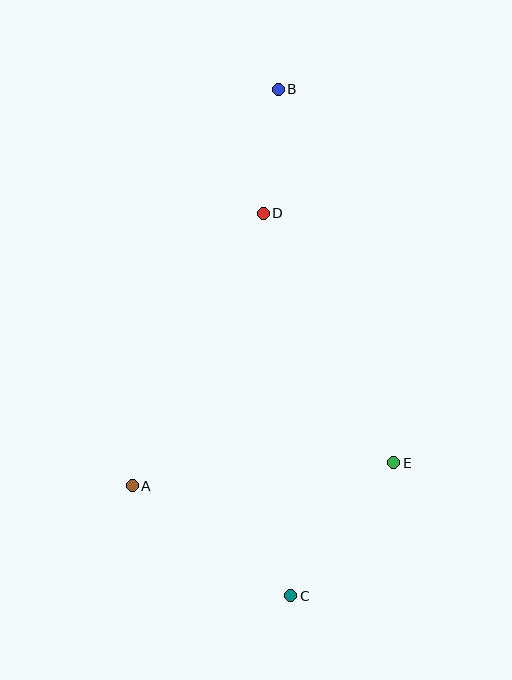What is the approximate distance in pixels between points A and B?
The distance between A and B is approximately 422 pixels.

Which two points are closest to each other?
Points B and D are closest to each other.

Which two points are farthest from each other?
Points B and C are farthest from each other.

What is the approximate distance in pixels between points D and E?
The distance between D and E is approximately 282 pixels.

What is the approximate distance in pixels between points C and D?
The distance between C and D is approximately 383 pixels.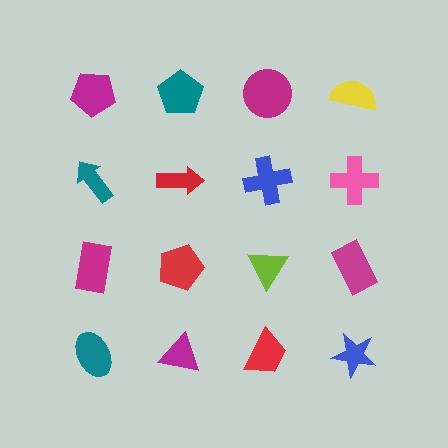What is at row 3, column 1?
A magenta rectangle.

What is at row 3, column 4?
A magenta rectangle.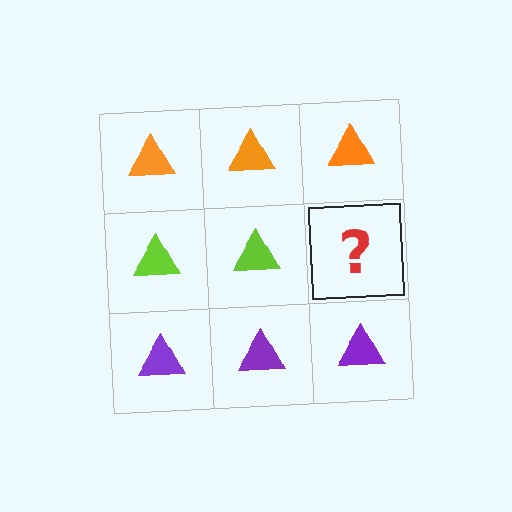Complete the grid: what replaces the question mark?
The question mark should be replaced with a lime triangle.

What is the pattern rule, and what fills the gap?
The rule is that each row has a consistent color. The gap should be filled with a lime triangle.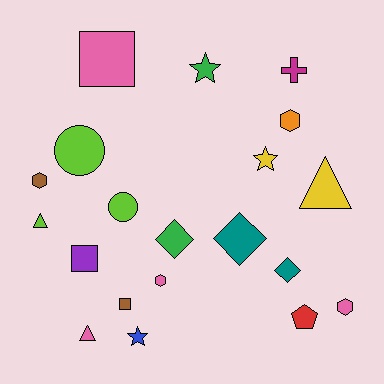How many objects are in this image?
There are 20 objects.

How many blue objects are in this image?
There is 1 blue object.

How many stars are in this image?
There are 3 stars.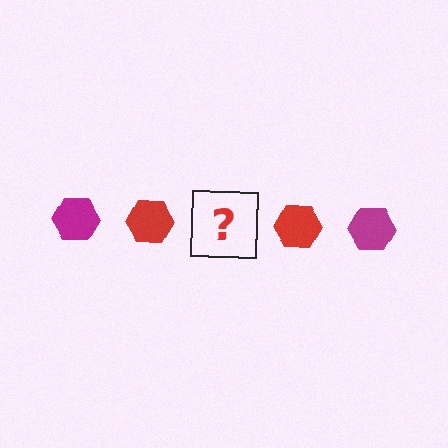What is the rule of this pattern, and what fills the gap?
The rule is that the pattern cycles through magenta, red hexagons. The gap should be filled with a magenta hexagon.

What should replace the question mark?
The question mark should be replaced with a magenta hexagon.